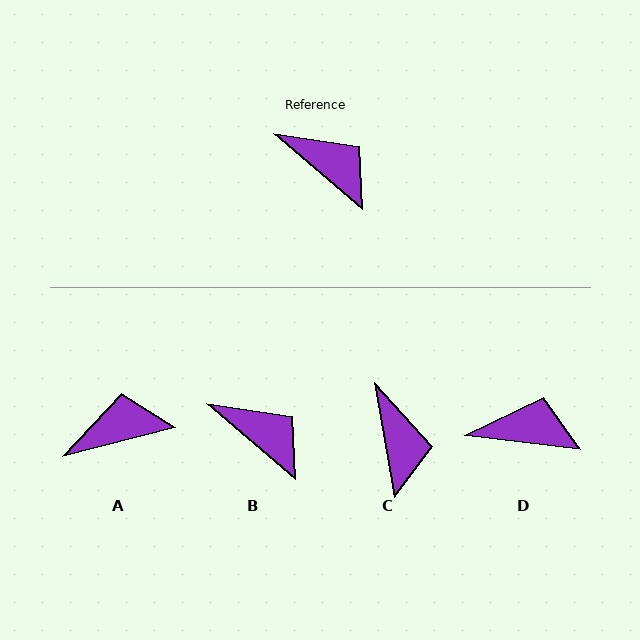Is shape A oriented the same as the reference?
No, it is off by about 55 degrees.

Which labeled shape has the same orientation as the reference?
B.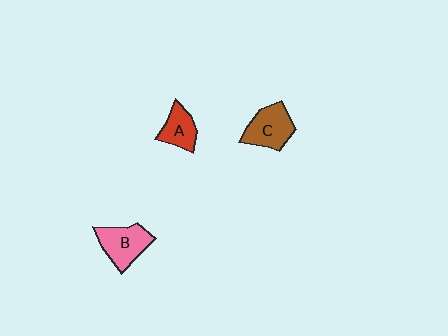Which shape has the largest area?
Shape B (pink).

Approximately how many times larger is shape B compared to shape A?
Approximately 1.4 times.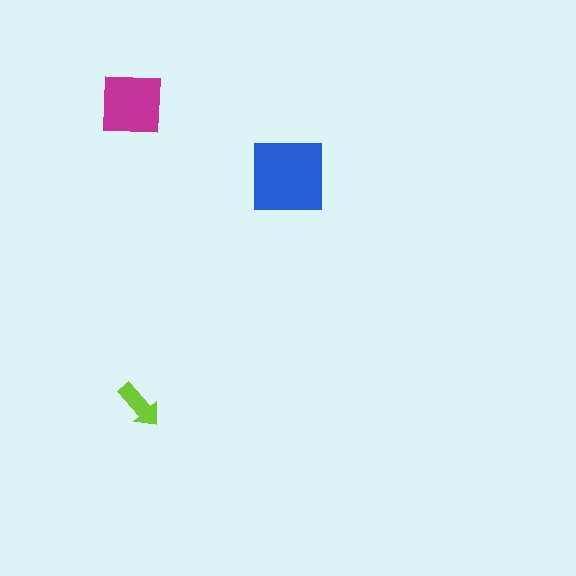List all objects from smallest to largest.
The lime arrow, the magenta square, the blue square.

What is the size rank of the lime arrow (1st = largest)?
3rd.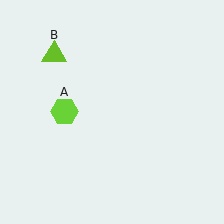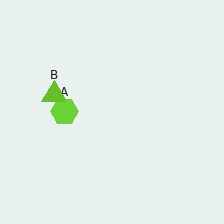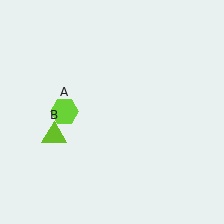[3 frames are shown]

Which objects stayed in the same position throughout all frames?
Lime hexagon (object A) remained stationary.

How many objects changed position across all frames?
1 object changed position: lime triangle (object B).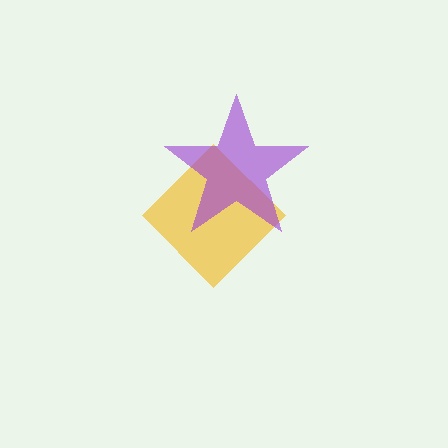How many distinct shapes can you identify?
There are 2 distinct shapes: a yellow diamond, a purple star.